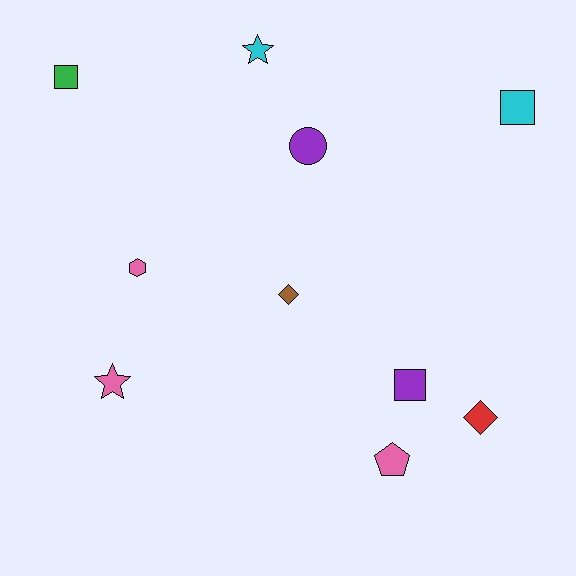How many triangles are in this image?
There are no triangles.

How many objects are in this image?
There are 10 objects.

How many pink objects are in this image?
There are 3 pink objects.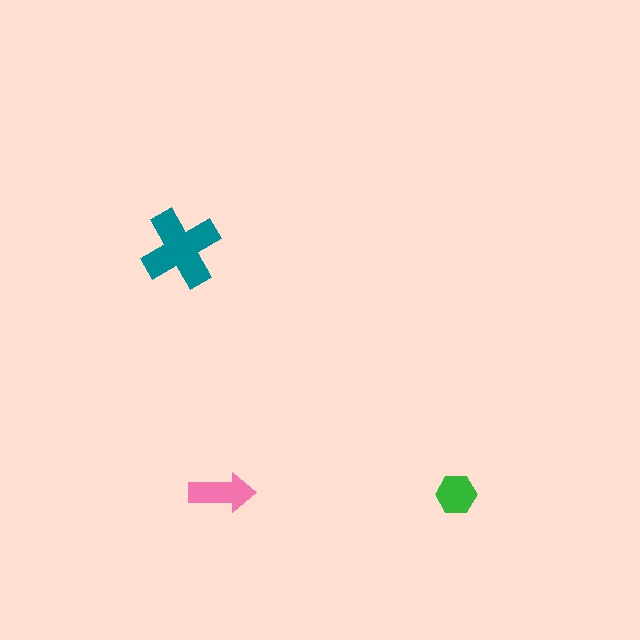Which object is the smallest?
The green hexagon.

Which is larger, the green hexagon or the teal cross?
The teal cross.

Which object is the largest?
The teal cross.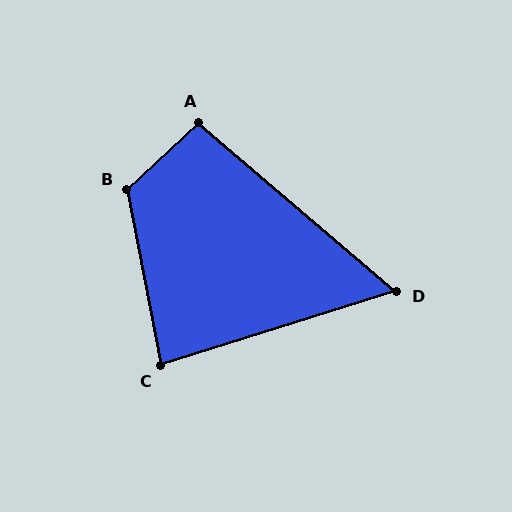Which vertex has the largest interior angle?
B, at approximately 122 degrees.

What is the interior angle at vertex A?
Approximately 96 degrees (obtuse).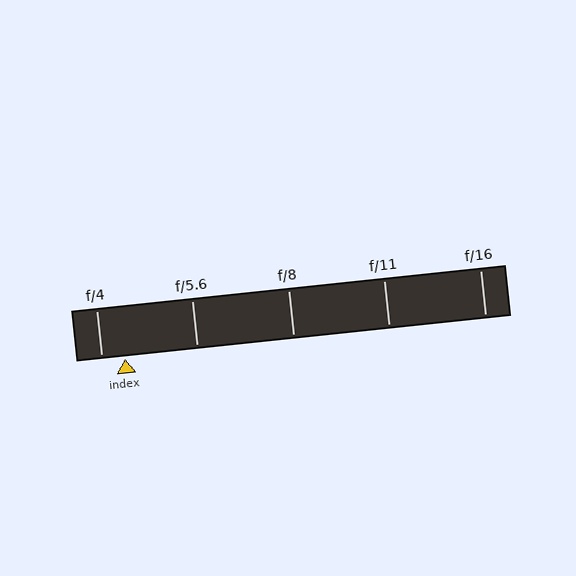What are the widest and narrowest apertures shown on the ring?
The widest aperture shown is f/4 and the narrowest is f/16.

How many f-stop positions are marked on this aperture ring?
There are 5 f-stop positions marked.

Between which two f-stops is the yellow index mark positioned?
The index mark is between f/4 and f/5.6.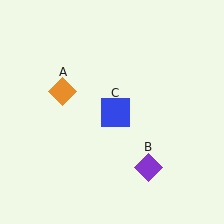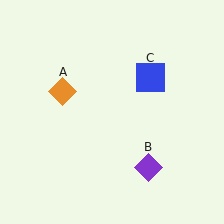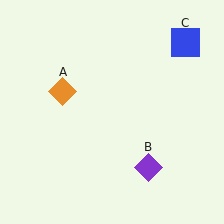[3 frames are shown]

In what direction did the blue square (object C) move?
The blue square (object C) moved up and to the right.